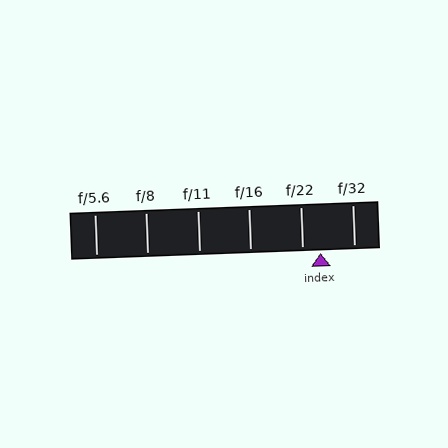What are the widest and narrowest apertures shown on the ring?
The widest aperture shown is f/5.6 and the narrowest is f/32.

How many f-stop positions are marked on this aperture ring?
There are 6 f-stop positions marked.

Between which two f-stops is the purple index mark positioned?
The index mark is between f/22 and f/32.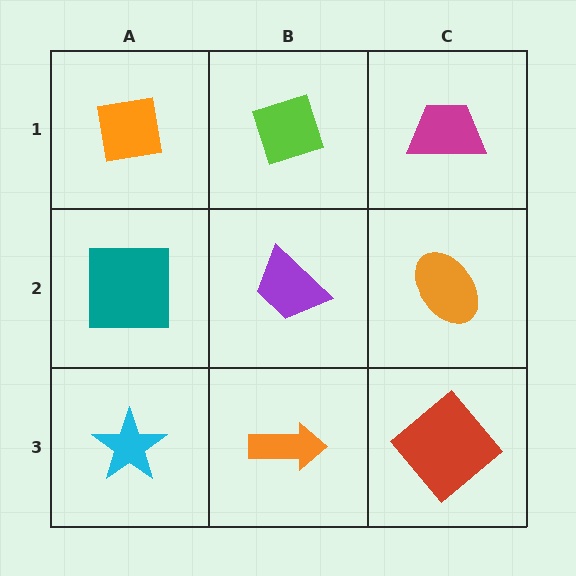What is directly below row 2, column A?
A cyan star.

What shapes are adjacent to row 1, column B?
A purple trapezoid (row 2, column B), an orange square (row 1, column A), a magenta trapezoid (row 1, column C).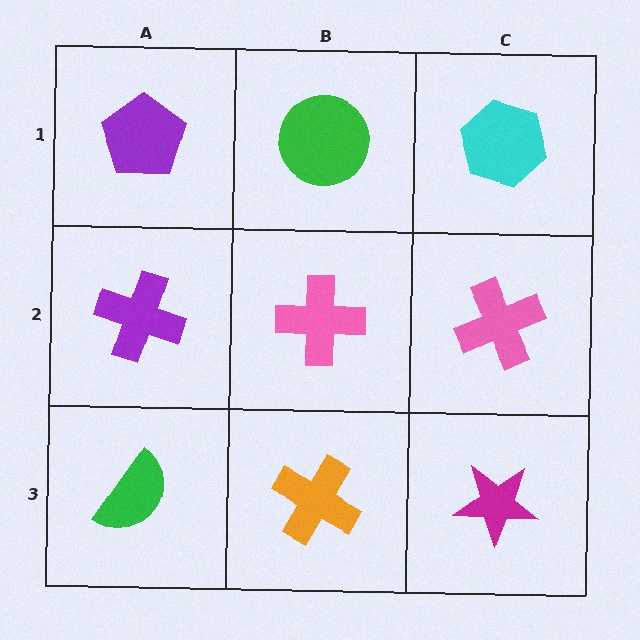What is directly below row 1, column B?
A pink cross.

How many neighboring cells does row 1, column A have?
2.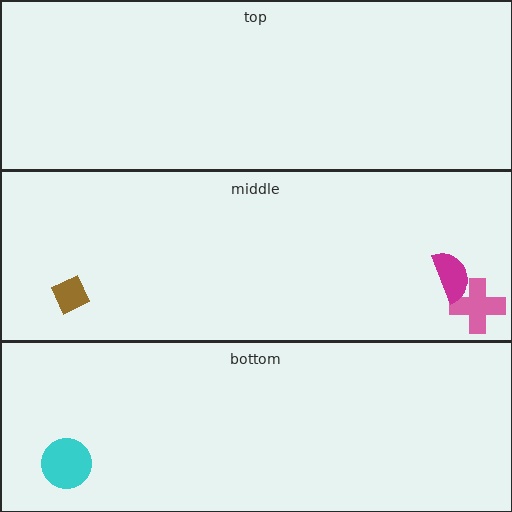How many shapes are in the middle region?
3.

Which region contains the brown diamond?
The middle region.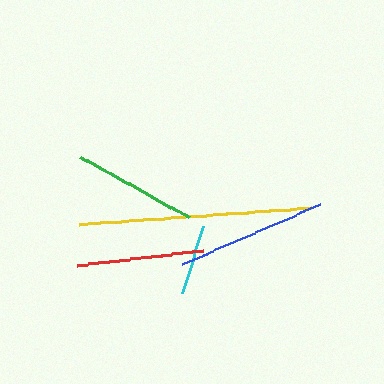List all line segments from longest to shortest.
From longest to shortest: yellow, blue, red, green, cyan.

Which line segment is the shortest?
The cyan line is the shortest at approximately 70 pixels.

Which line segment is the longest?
The yellow line is the longest at approximately 233 pixels.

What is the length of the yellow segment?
The yellow segment is approximately 233 pixels long.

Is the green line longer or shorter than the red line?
The red line is longer than the green line.